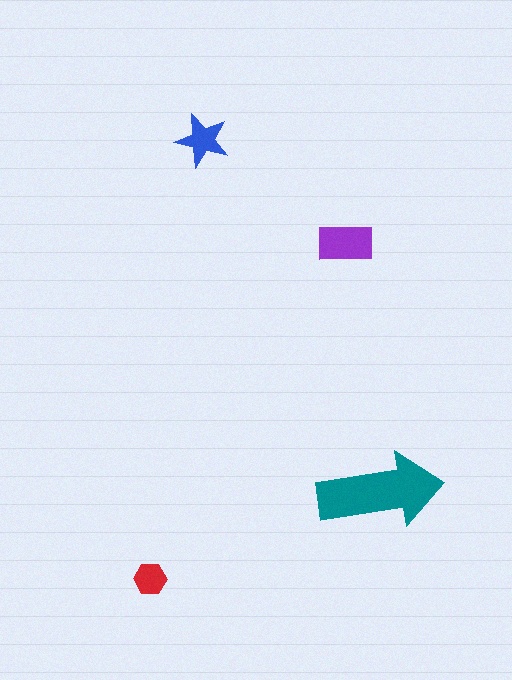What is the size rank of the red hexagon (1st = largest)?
4th.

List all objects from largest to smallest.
The teal arrow, the purple rectangle, the blue star, the red hexagon.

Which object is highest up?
The blue star is topmost.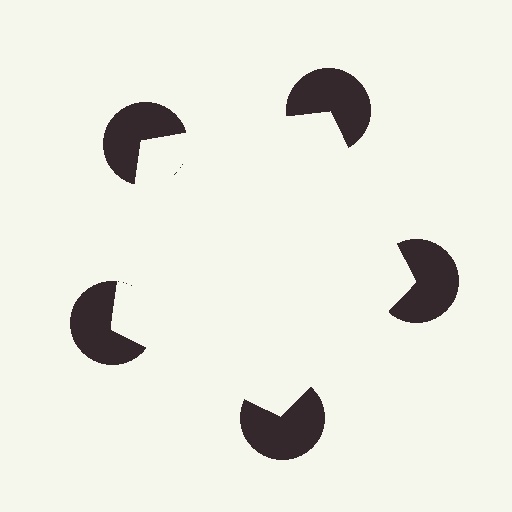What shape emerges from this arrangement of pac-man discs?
An illusory pentagon — its edges are inferred from the aligned wedge cuts in the pac-man discs, not physically drawn.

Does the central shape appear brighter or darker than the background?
It typically appears slightly brighter than the background, even though no actual brightness change is drawn.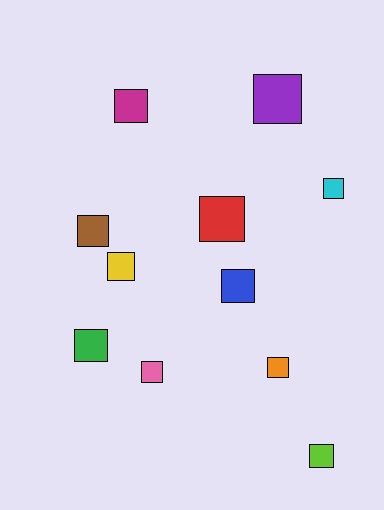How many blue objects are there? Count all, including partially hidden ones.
There is 1 blue object.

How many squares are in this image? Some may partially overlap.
There are 11 squares.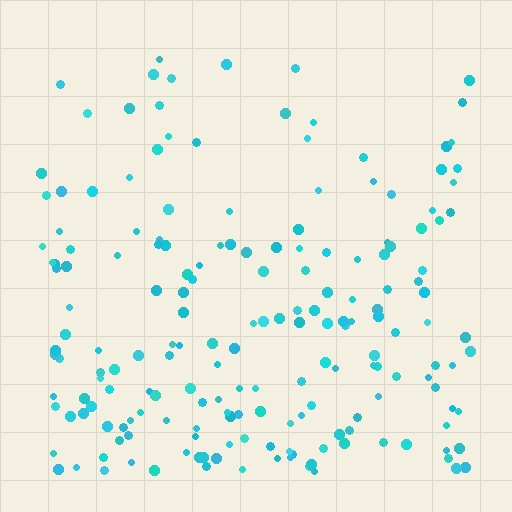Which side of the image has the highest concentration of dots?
The bottom.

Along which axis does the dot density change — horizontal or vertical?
Vertical.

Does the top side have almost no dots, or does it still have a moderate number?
Still a moderate number, just noticeably fewer than the bottom.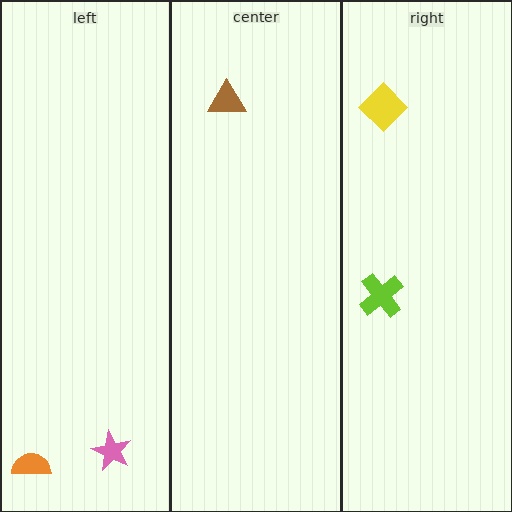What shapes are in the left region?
The orange semicircle, the pink star.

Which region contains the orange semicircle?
The left region.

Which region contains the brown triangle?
The center region.